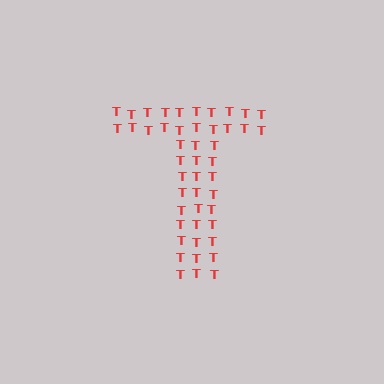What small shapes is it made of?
It is made of small letter T's.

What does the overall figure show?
The overall figure shows the letter T.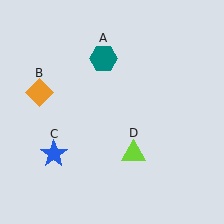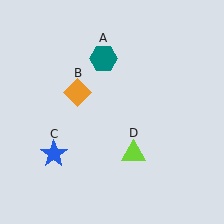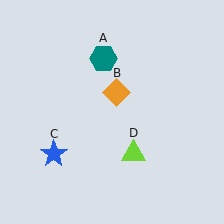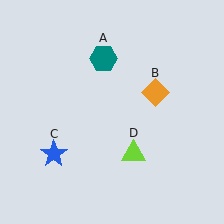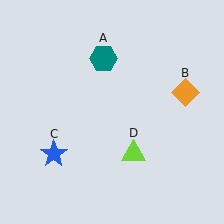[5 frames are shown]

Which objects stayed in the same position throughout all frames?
Teal hexagon (object A) and blue star (object C) and lime triangle (object D) remained stationary.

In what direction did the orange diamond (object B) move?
The orange diamond (object B) moved right.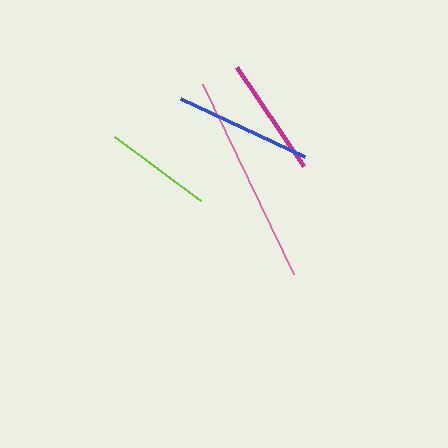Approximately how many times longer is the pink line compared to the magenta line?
The pink line is approximately 1.8 times the length of the magenta line.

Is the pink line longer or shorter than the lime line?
The pink line is longer than the lime line.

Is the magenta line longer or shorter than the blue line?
The blue line is longer than the magenta line.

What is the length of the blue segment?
The blue segment is approximately 137 pixels long.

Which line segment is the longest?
The pink line is the longest at approximately 211 pixels.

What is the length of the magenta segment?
The magenta segment is approximately 119 pixels long.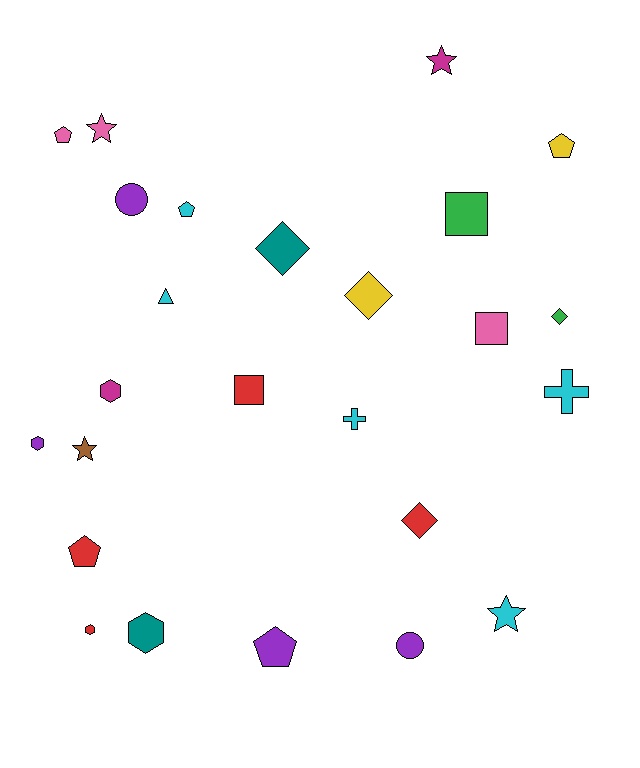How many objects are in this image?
There are 25 objects.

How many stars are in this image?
There are 4 stars.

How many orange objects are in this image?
There are no orange objects.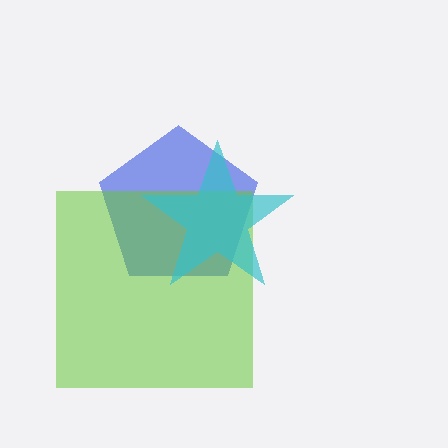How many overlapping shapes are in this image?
There are 3 overlapping shapes in the image.